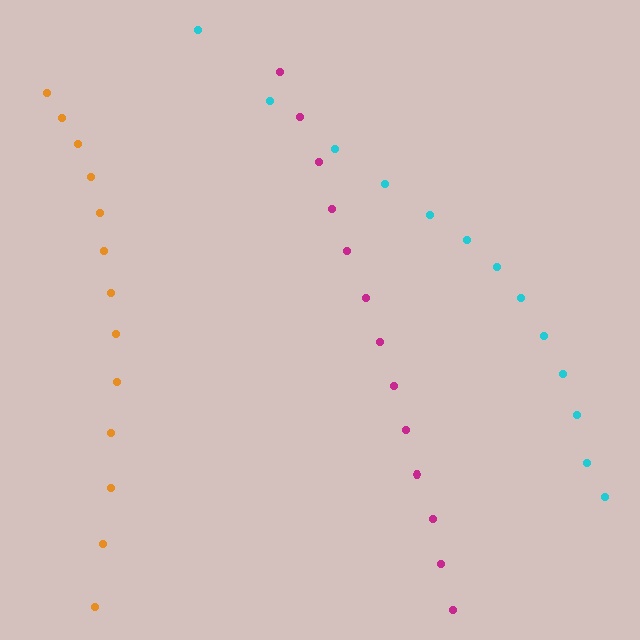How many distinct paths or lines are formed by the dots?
There are 3 distinct paths.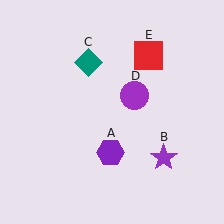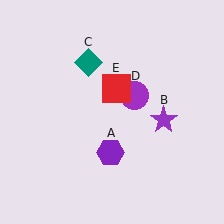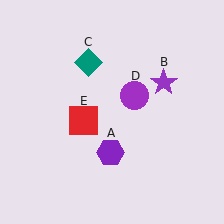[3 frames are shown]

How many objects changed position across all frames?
2 objects changed position: purple star (object B), red square (object E).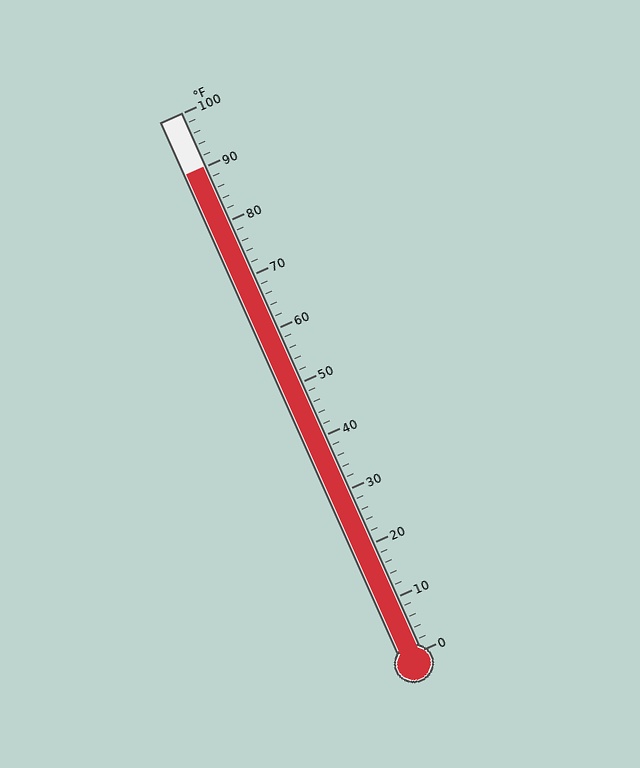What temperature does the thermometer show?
The thermometer shows approximately 90°F.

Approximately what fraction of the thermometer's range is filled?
The thermometer is filled to approximately 90% of its range.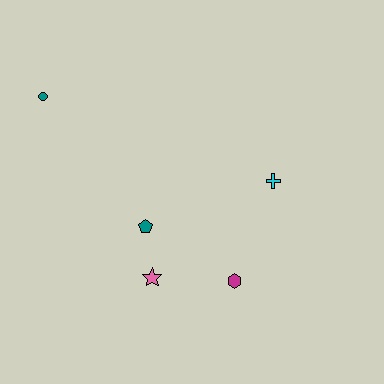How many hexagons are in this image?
There is 1 hexagon.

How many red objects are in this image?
There are no red objects.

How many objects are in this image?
There are 5 objects.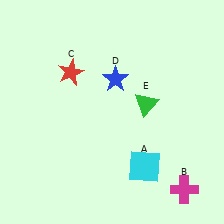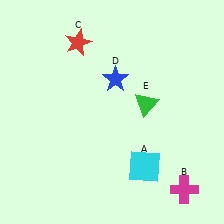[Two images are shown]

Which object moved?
The red star (C) moved up.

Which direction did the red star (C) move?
The red star (C) moved up.